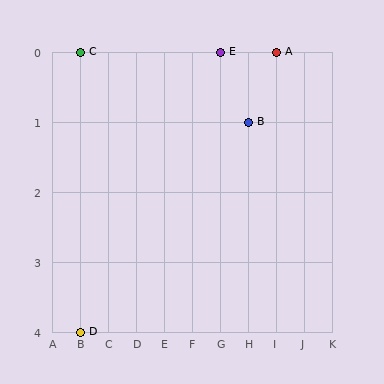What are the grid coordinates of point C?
Point C is at grid coordinates (B, 0).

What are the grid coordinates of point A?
Point A is at grid coordinates (I, 0).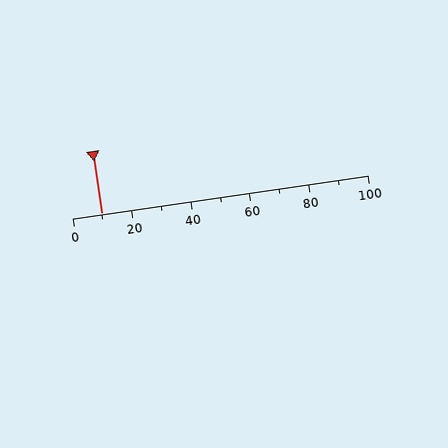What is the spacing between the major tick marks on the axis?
The major ticks are spaced 20 apart.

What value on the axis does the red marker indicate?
The marker indicates approximately 10.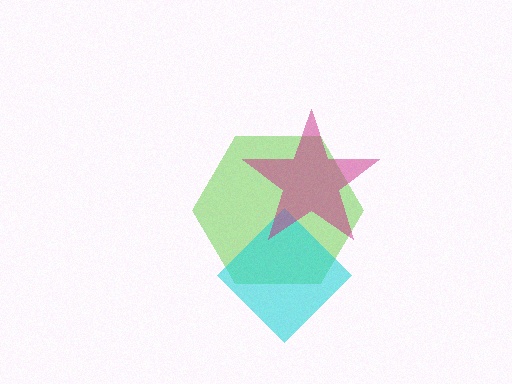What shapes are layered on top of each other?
The layered shapes are: a lime hexagon, a cyan diamond, a magenta star.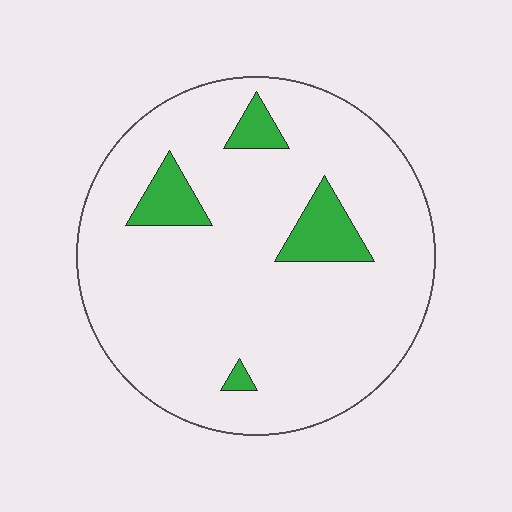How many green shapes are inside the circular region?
4.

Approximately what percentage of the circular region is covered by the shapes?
Approximately 10%.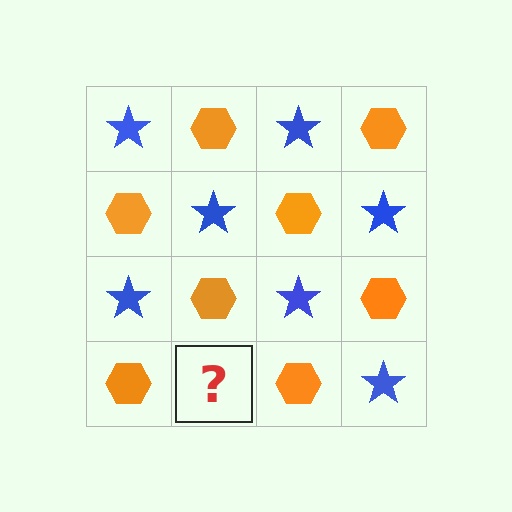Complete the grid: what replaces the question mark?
The question mark should be replaced with a blue star.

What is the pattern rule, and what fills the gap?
The rule is that it alternates blue star and orange hexagon in a checkerboard pattern. The gap should be filled with a blue star.